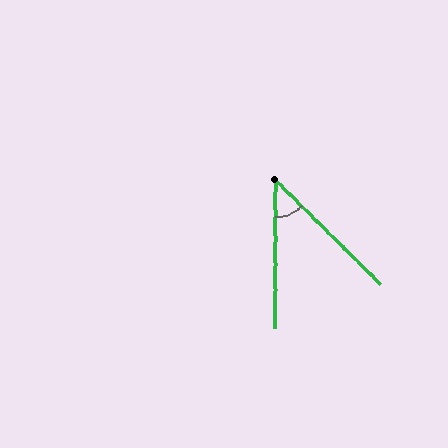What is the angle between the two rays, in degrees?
Approximately 45 degrees.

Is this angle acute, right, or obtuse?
It is acute.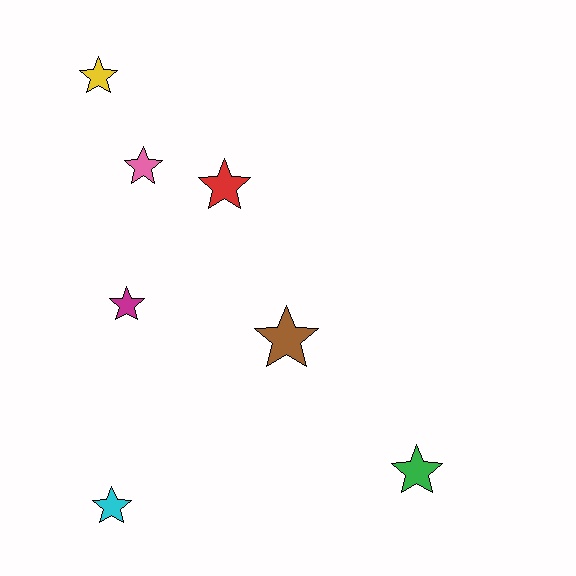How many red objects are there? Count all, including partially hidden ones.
There is 1 red object.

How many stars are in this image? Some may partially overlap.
There are 7 stars.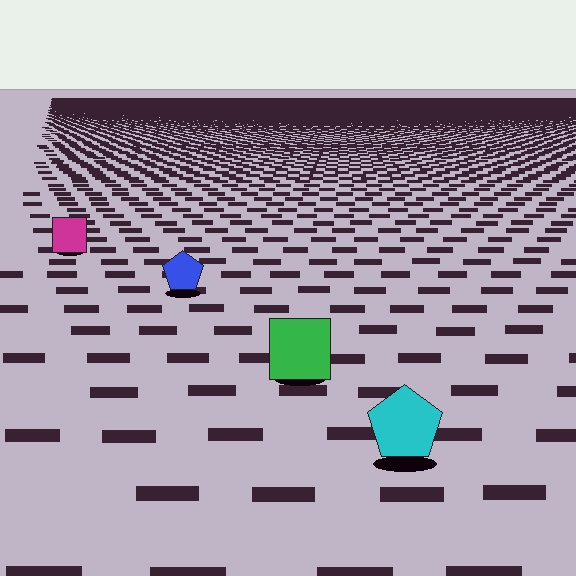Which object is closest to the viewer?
The cyan pentagon is closest. The texture marks near it are larger and more spread out.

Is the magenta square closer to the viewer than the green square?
No. The green square is closer — you can tell from the texture gradient: the ground texture is coarser near it.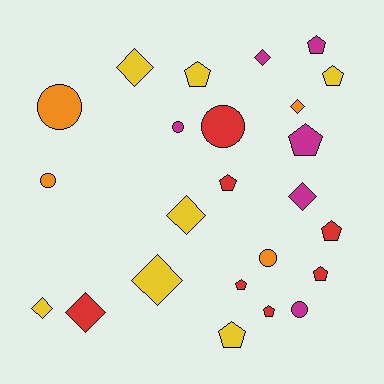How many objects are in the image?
There are 24 objects.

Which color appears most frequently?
Yellow, with 7 objects.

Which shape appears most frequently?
Pentagon, with 10 objects.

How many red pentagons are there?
There are 5 red pentagons.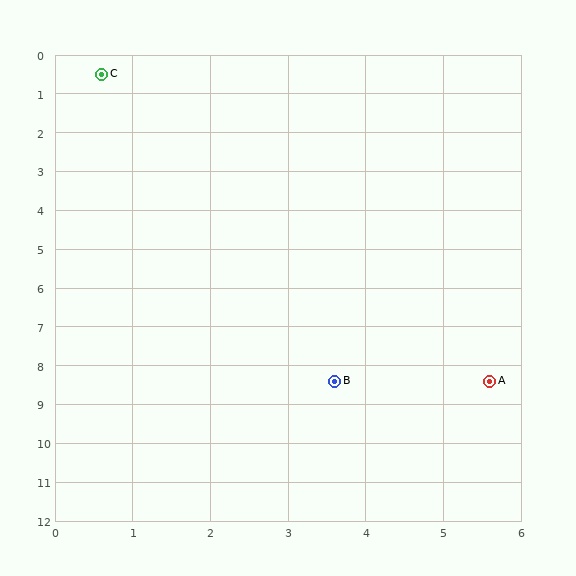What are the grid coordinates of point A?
Point A is at approximately (5.6, 8.4).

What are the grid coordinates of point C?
Point C is at approximately (0.6, 0.5).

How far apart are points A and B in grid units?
Points A and B are about 2.0 grid units apart.